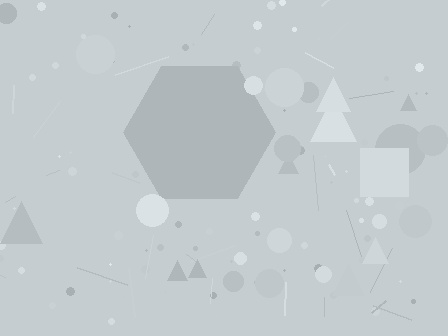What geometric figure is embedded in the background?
A hexagon is embedded in the background.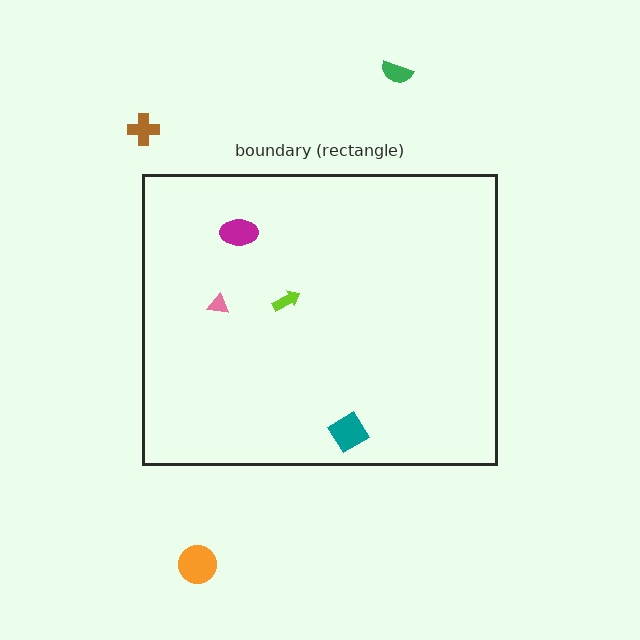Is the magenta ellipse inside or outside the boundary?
Inside.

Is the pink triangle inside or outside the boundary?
Inside.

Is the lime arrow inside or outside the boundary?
Inside.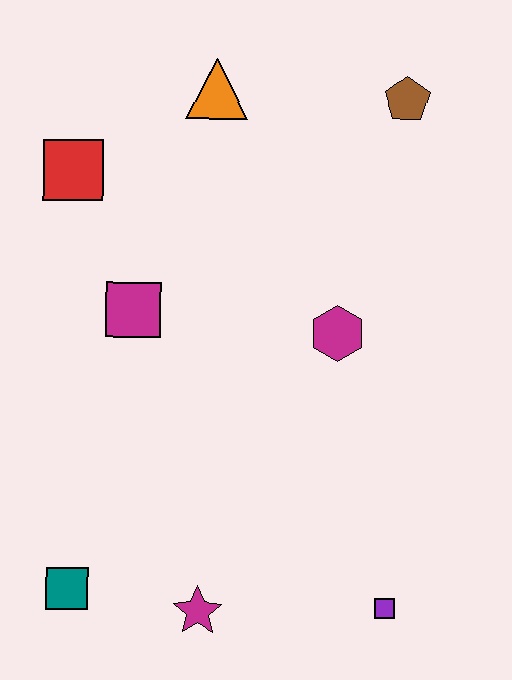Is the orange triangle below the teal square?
No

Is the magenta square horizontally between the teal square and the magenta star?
Yes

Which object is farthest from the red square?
The purple square is farthest from the red square.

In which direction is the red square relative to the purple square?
The red square is above the purple square.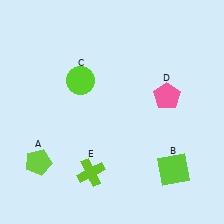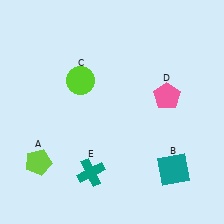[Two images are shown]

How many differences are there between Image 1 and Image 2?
There are 2 differences between the two images.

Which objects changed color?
B changed from lime to teal. E changed from lime to teal.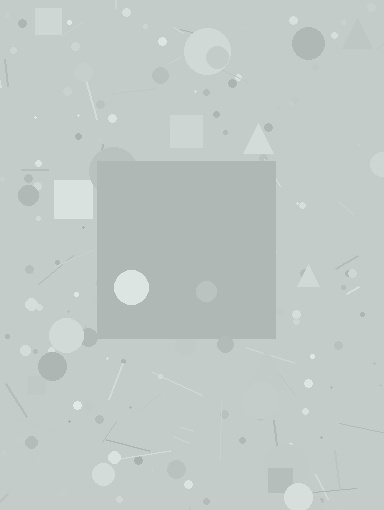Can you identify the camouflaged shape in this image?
The camouflaged shape is a square.